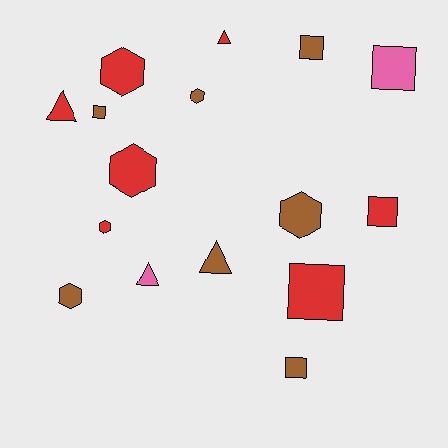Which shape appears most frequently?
Hexagon, with 6 objects.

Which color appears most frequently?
Red, with 7 objects.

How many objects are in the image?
There are 16 objects.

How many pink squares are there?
There is 1 pink square.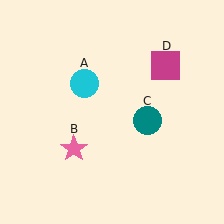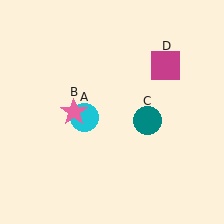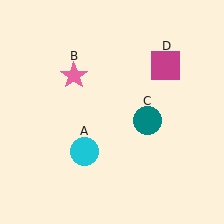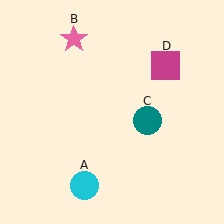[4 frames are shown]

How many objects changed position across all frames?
2 objects changed position: cyan circle (object A), pink star (object B).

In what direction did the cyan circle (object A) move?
The cyan circle (object A) moved down.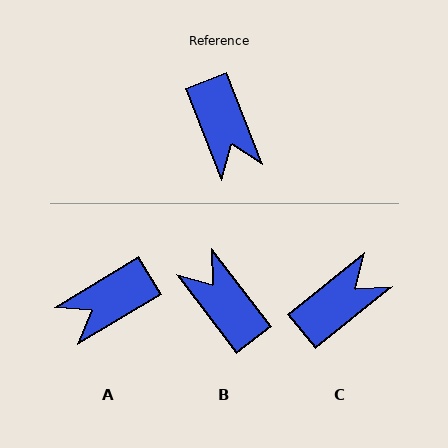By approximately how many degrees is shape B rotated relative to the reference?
Approximately 164 degrees clockwise.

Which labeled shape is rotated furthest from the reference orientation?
B, about 164 degrees away.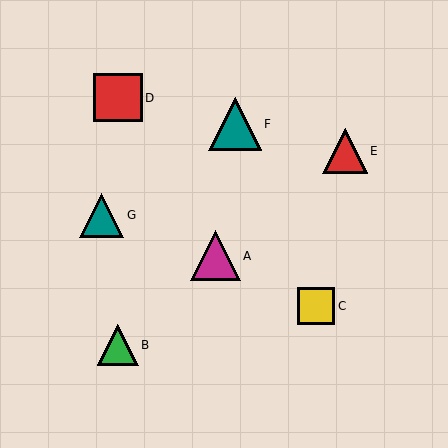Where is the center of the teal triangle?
The center of the teal triangle is at (235, 124).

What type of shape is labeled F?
Shape F is a teal triangle.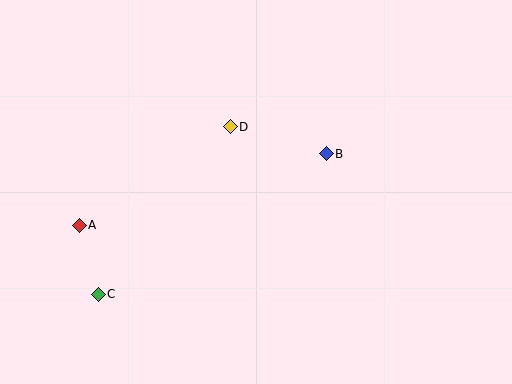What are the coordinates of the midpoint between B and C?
The midpoint between B and C is at (212, 224).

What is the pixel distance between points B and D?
The distance between B and D is 100 pixels.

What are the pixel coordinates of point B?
Point B is at (326, 154).